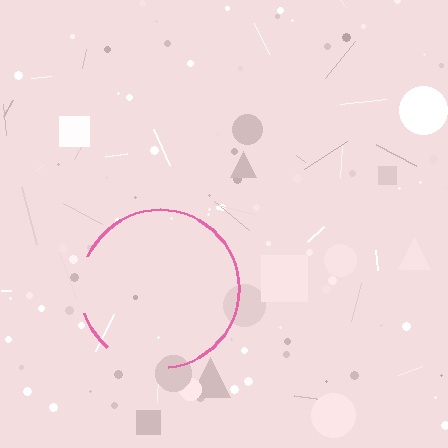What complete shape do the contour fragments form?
The contour fragments form a circle.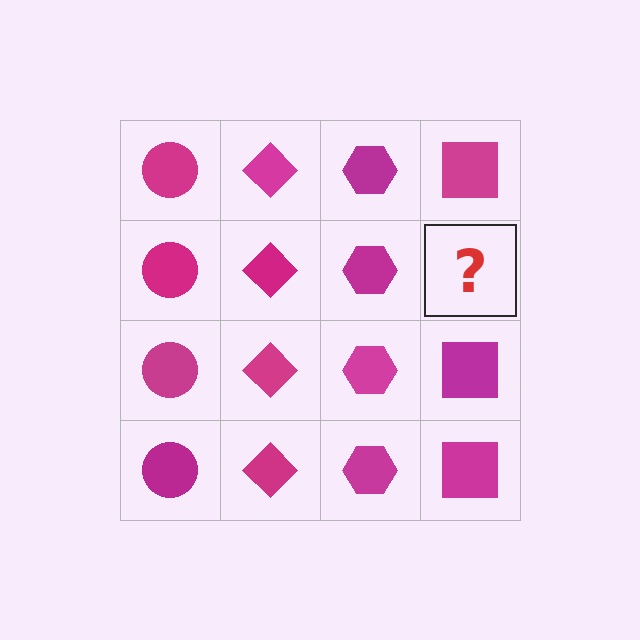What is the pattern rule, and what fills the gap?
The rule is that each column has a consistent shape. The gap should be filled with a magenta square.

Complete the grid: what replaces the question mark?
The question mark should be replaced with a magenta square.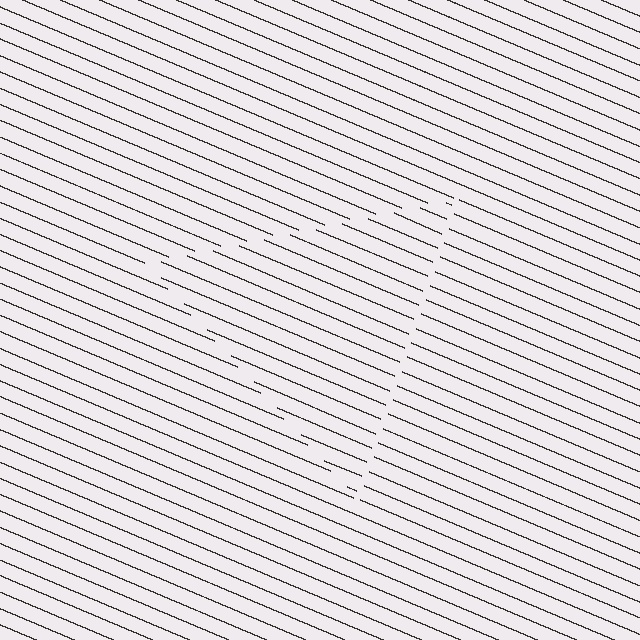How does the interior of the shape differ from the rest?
The interior of the shape contains the same grating, shifted by half a period — the contour is defined by the phase discontinuity where line-ends from the inner and outer gratings abut.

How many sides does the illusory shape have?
3 sides — the line-ends trace a triangle.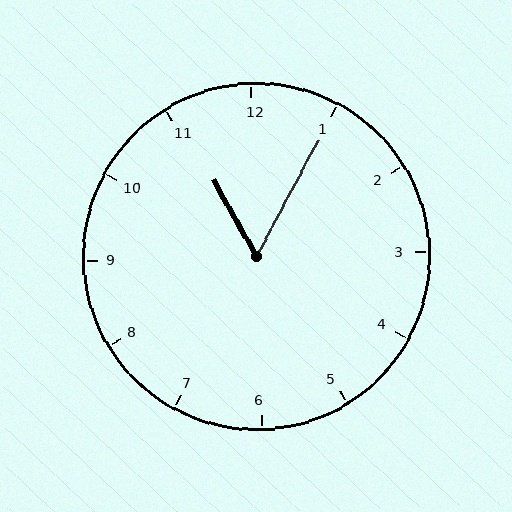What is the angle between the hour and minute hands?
Approximately 58 degrees.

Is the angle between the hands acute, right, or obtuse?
It is acute.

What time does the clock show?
11:05.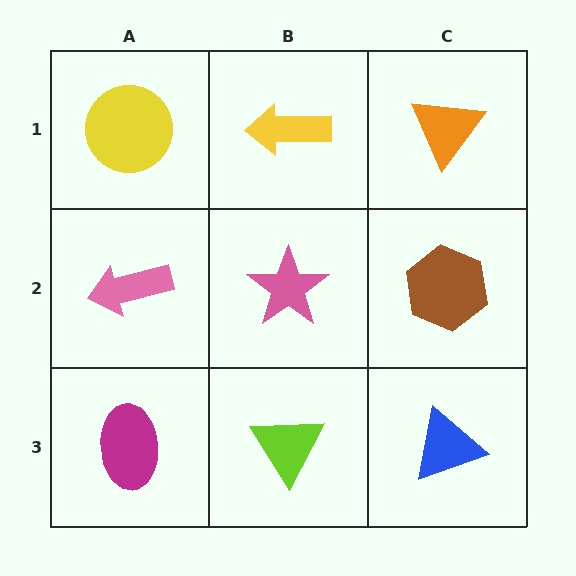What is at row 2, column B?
A pink star.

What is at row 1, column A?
A yellow circle.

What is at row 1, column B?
A yellow arrow.